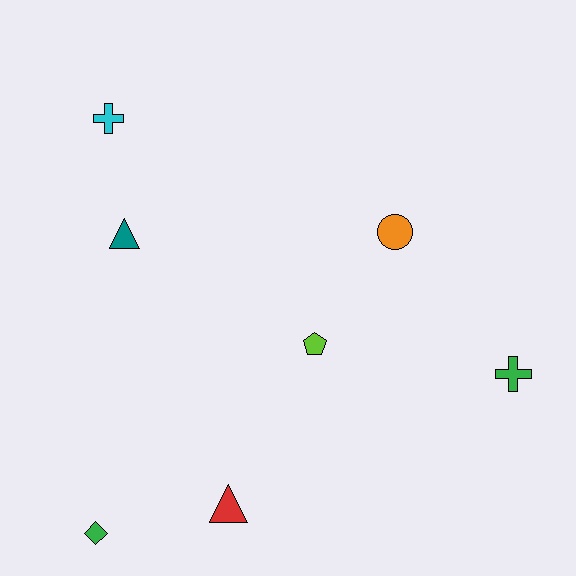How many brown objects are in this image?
There are no brown objects.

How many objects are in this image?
There are 7 objects.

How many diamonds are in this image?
There is 1 diamond.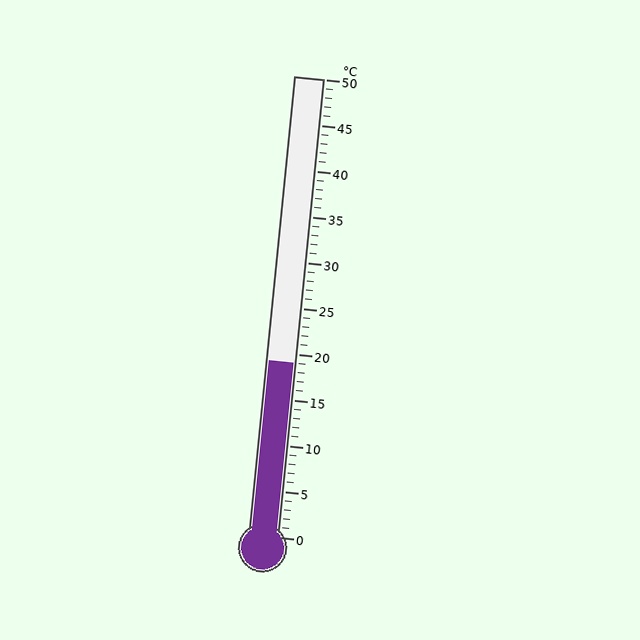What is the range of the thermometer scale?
The thermometer scale ranges from 0°C to 50°C.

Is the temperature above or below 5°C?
The temperature is above 5°C.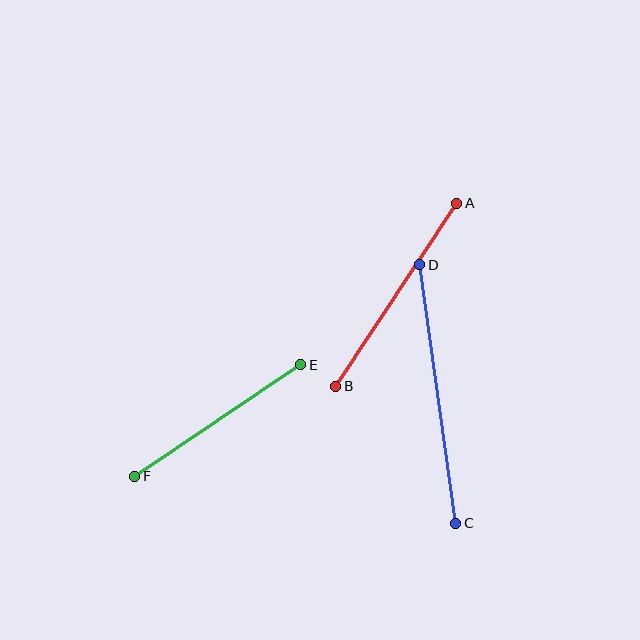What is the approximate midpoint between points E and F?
The midpoint is at approximately (218, 420) pixels.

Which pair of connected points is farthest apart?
Points C and D are farthest apart.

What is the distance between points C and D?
The distance is approximately 261 pixels.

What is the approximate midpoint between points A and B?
The midpoint is at approximately (396, 295) pixels.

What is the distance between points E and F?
The distance is approximately 200 pixels.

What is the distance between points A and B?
The distance is approximately 220 pixels.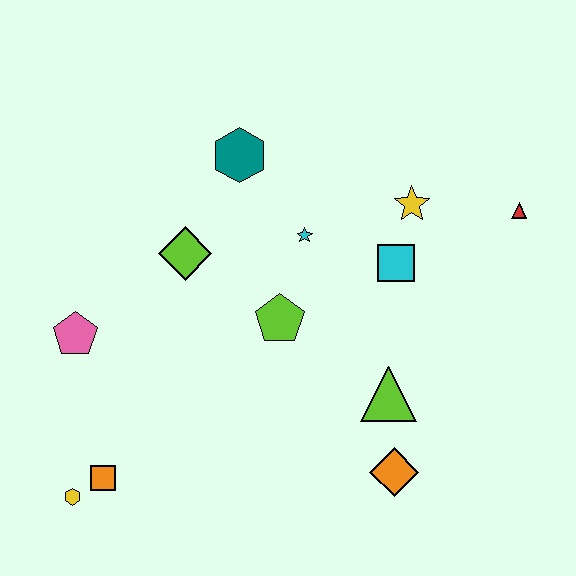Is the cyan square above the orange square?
Yes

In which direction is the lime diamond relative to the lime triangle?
The lime diamond is to the left of the lime triangle.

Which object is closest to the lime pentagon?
The cyan star is closest to the lime pentagon.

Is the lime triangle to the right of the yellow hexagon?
Yes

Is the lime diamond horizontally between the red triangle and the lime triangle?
No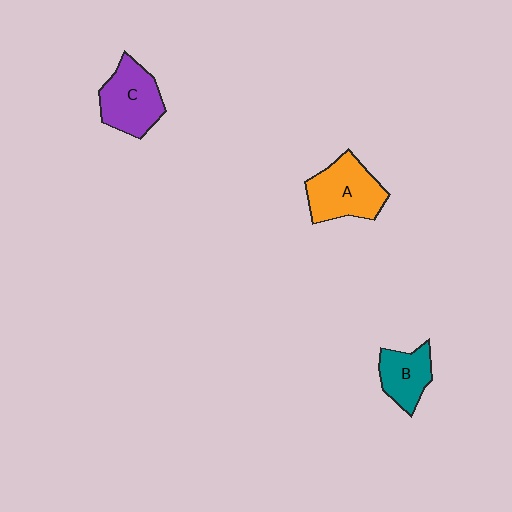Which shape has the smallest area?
Shape B (teal).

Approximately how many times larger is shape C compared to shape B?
Approximately 1.4 times.